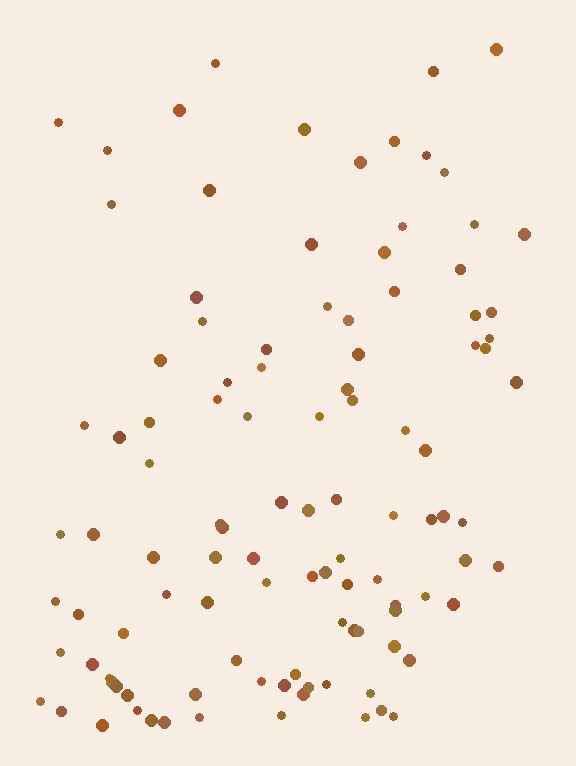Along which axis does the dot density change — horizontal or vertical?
Vertical.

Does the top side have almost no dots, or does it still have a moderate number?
Still a moderate number, just noticeably fewer than the bottom.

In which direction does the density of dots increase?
From top to bottom, with the bottom side densest.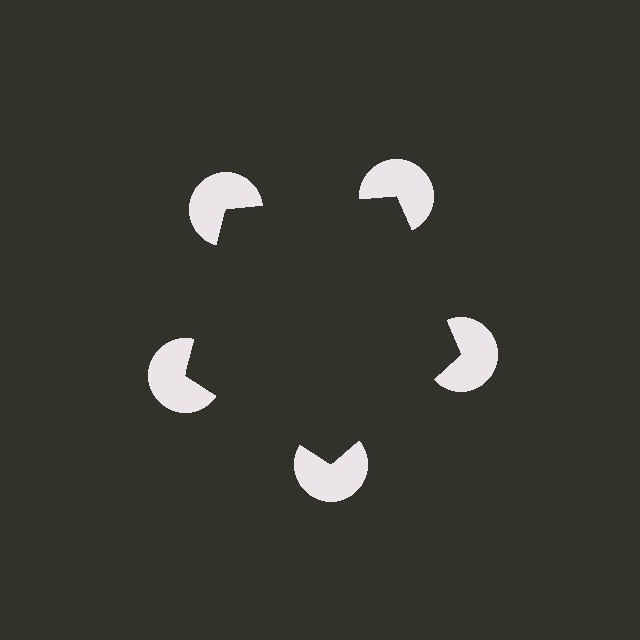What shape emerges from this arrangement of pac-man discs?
An illusory pentagon — its edges are inferred from the aligned wedge cuts in the pac-man discs, not physically drawn.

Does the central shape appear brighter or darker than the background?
It typically appears slightly darker than the background, even though no actual brightness change is drawn.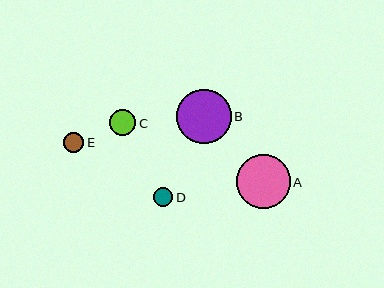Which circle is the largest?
Circle B is the largest with a size of approximately 55 pixels.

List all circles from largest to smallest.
From largest to smallest: B, A, C, E, D.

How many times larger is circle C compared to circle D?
Circle C is approximately 1.3 times the size of circle D.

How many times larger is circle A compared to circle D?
Circle A is approximately 2.8 times the size of circle D.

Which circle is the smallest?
Circle D is the smallest with a size of approximately 20 pixels.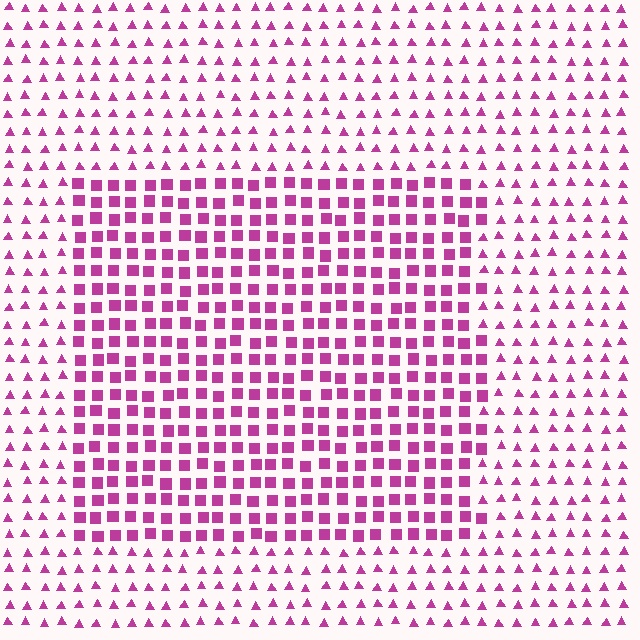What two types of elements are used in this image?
The image uses squares inside the rectangle region and triangles outside it.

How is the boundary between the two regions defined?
The boundary is defined by a change in element shape: squares inside vs. triangles outside. All elements share the same color and spacing.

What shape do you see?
I see a rectangle.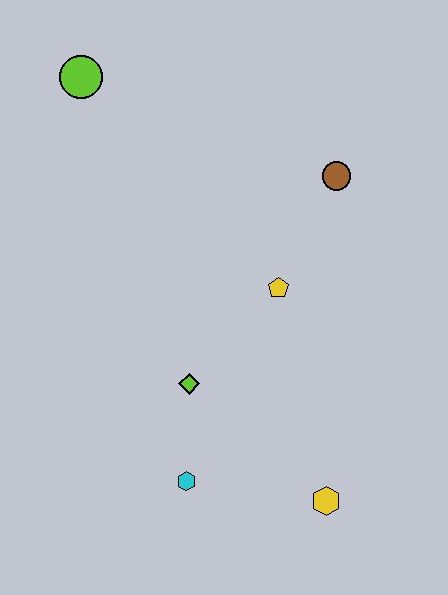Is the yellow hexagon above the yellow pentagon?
No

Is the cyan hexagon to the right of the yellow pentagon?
No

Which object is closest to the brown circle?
The yellow pentagon is closest to the brown circle.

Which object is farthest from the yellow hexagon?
The lime circle is farthest from the yellow hexagon.